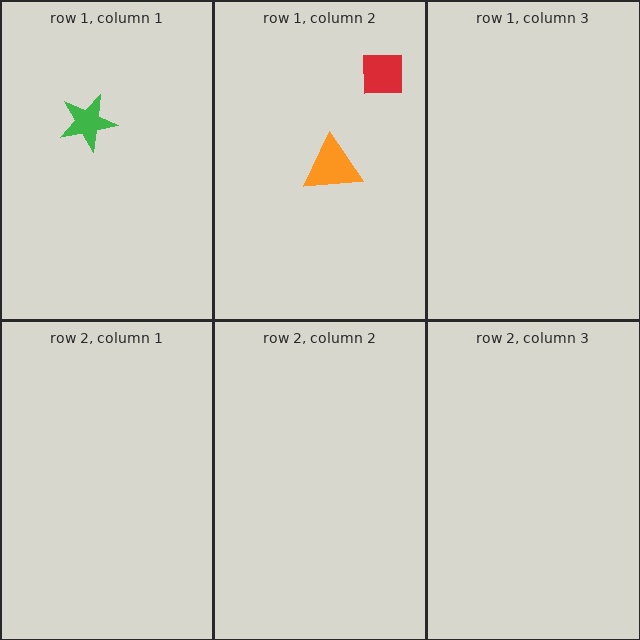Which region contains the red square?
The row 1, column 2 region.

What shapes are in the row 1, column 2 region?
The red square, the orange triangle.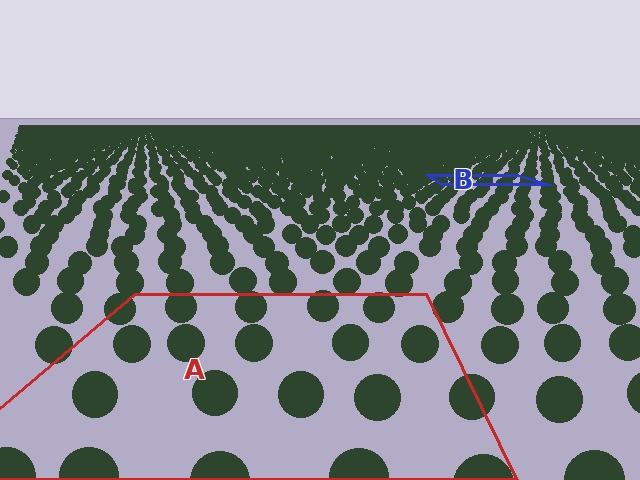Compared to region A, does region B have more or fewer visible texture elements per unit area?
Region B has more texture elements per unit area — they are packed more densely because it is farther away.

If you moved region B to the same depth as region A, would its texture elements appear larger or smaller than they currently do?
They would appear larger. At a closer depth, the same texture elements are projected at a bigger on-screen size.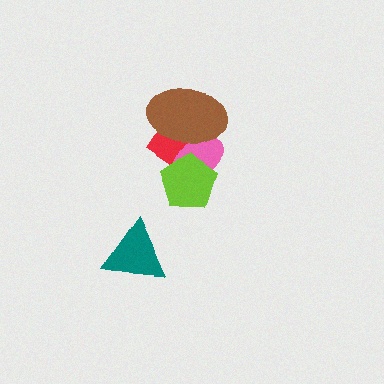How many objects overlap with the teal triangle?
0 objects overlap with the teal triangle.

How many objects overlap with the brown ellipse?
2 objects overlap with the brown ellipse.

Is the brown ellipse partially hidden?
No, no other shape covers it.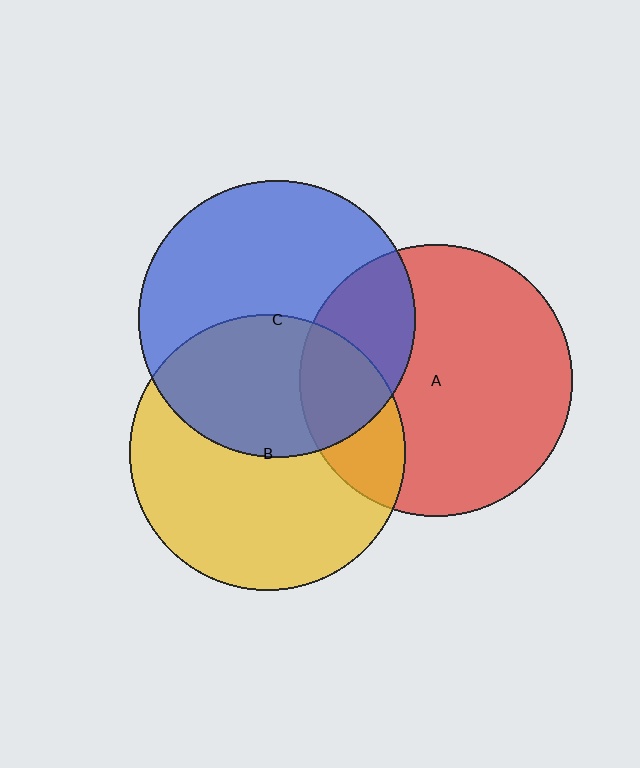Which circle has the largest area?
Circle C (blue).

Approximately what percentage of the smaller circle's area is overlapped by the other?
Approximately 40%.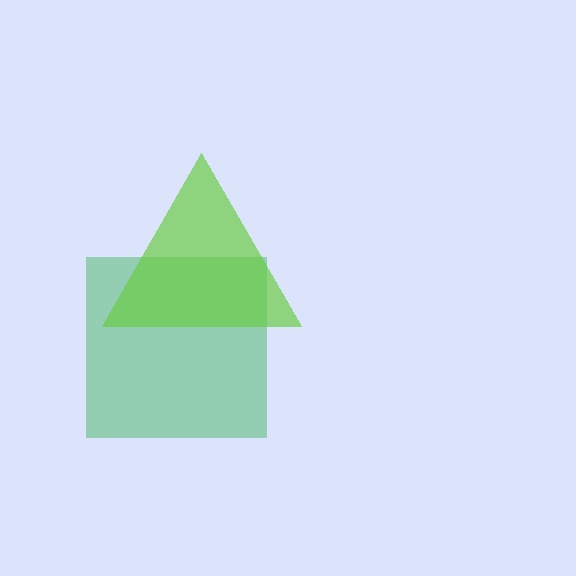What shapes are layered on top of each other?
The layered shapes are: a green square, a lime triangle.